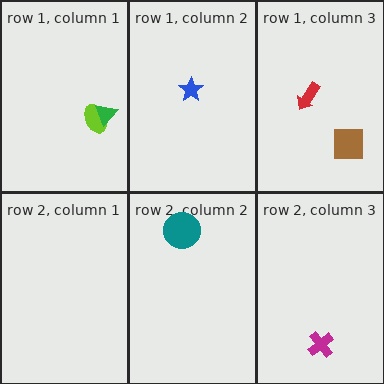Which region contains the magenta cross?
The row 2, column 3 region.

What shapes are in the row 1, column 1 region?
The lime ellipse, the green triangle.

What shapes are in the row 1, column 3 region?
The brown square, the red arrow.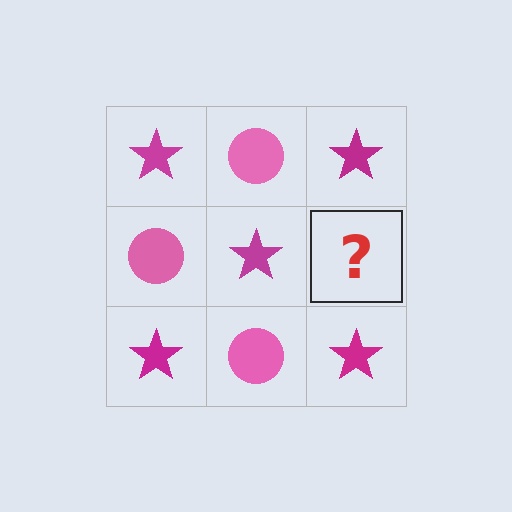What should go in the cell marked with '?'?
The missing cell should contain a pink circle.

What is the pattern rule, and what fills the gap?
The rule is that it alternates magenta star and pink circle in a checkerboard pattern. The gap should be filled with a pink circle.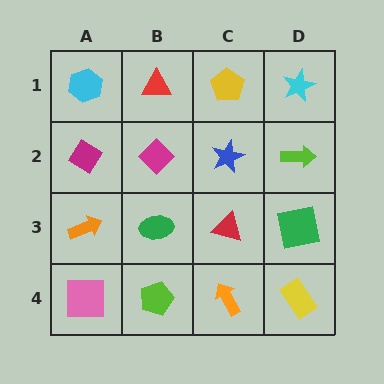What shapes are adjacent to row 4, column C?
A red triangle (row 3, column C), a lime pentagon (row 4, column B), a yellow rectangle (row 4, column D).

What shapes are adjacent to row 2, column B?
A red triangle (row 1, column B), a green ellipse (row 3, column B), a magenta diamond (row 2, column A), a blue star (row 2, column C).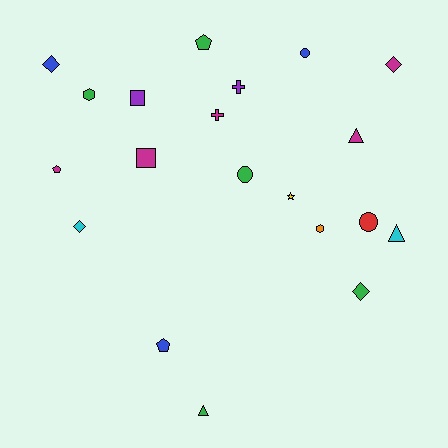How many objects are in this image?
There are 20 objects.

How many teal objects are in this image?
There are no teal objects.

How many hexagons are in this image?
There are 2 hexagons.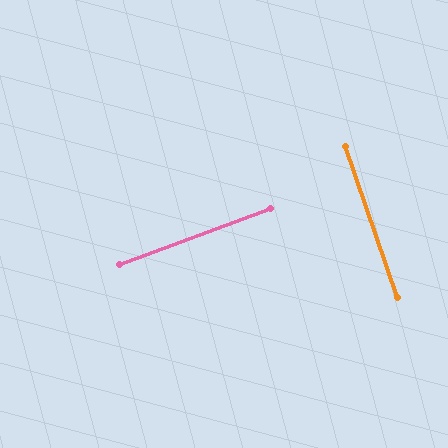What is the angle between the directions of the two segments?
Approximately 89 degrees.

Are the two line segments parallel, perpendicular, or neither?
Perpendicular — they meet at approximately 89°.